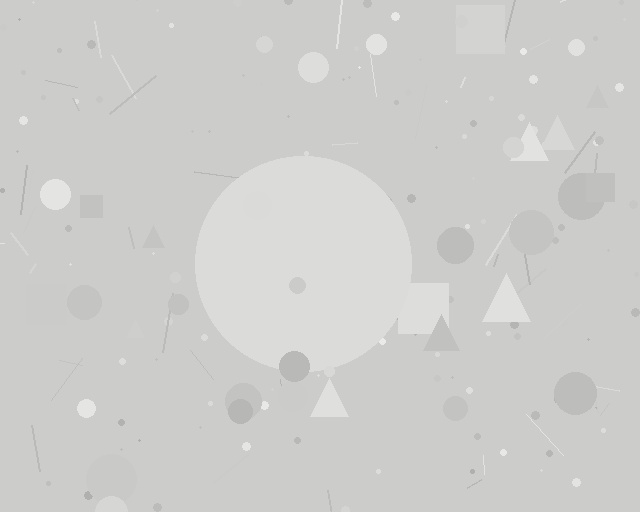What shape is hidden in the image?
A circle is hidden in the image.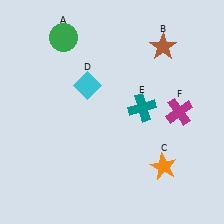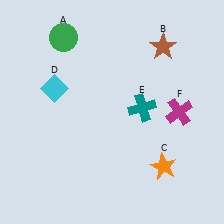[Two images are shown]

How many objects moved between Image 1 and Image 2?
1 object moved between the two images.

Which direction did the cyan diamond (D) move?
The cyan diamond (D) moved left.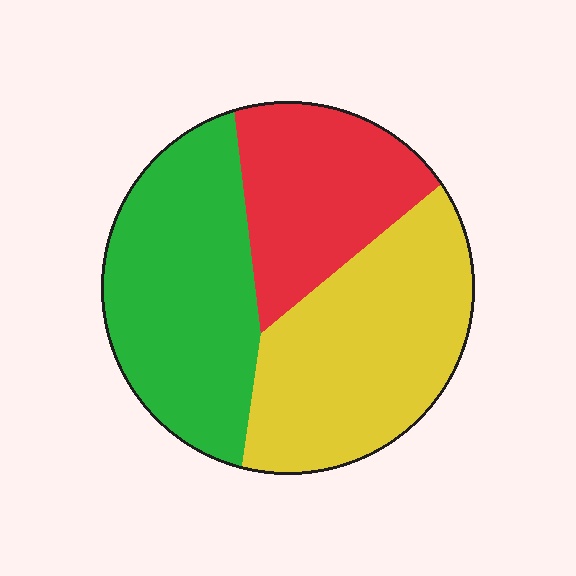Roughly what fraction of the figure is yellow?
Yellow takes up between a third and a half of the figure.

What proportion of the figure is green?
Green covers 37% of the figure.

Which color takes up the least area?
Red, at roughly 25%.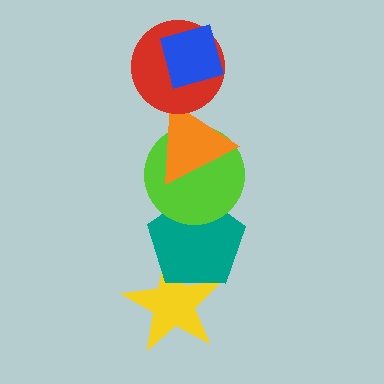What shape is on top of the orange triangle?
The red circle is on top of the orange triangle.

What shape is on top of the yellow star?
The teal pentagon is on top of the yellow star.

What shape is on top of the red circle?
The blue diamond is on top of the red circle.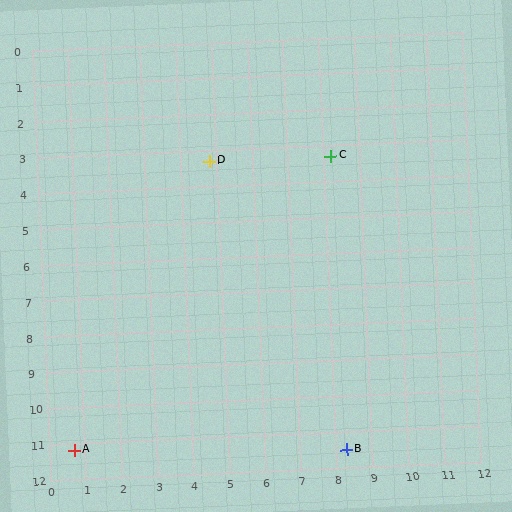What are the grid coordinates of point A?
Point A is at approximately (0.7, 11.2).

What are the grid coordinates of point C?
Point C is at approximately (8.2, 3.3).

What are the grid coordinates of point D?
Point D is at approximately (4.8, 3.3).